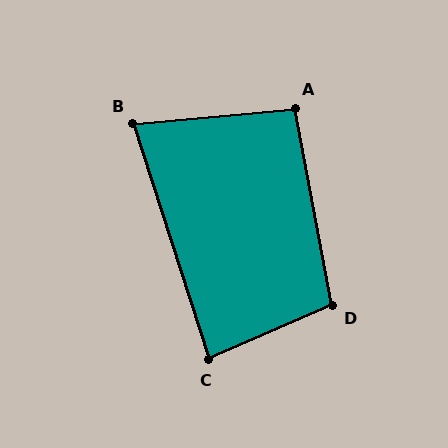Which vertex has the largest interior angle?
D, at approximately 103 degrees.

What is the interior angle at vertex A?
Approximately 95 degrees (obtuse).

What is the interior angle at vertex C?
Approximately 85 degrees (acute).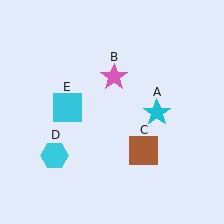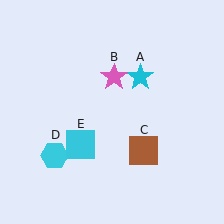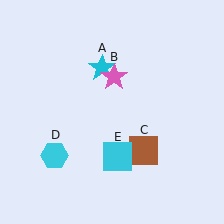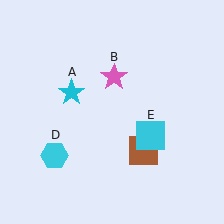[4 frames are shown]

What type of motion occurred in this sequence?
The cyan star (object A), cyan square (object E) rotated counterclockwise around the center of the scene.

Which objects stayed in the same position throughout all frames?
Pink star (object B) and brown square (object C) and cyan hexagon (object D) remained stationary.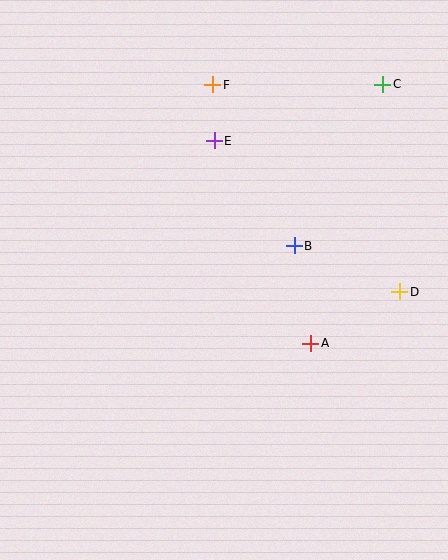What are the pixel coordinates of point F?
Point F is at (213, 85).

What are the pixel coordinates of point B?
Point B is at (294, 246).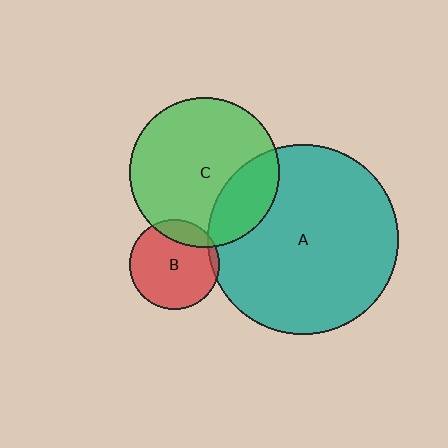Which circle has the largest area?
Circle A (teal).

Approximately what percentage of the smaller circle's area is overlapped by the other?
Approximately 5%.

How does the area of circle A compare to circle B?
Approximately 4.5 times.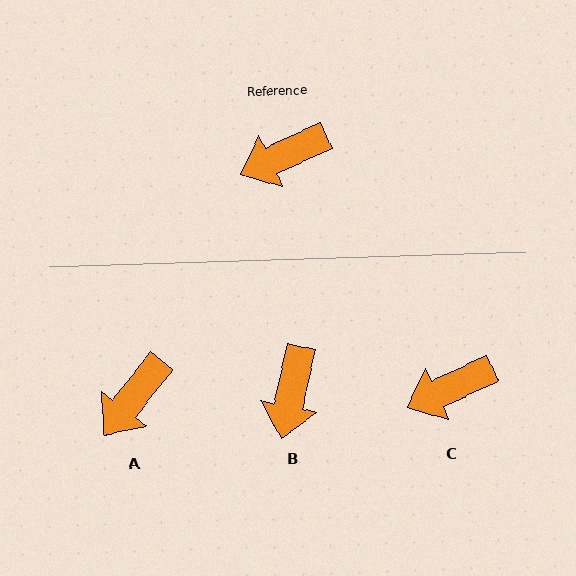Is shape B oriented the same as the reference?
No, it is off by about 53 degrees.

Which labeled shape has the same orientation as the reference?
C.